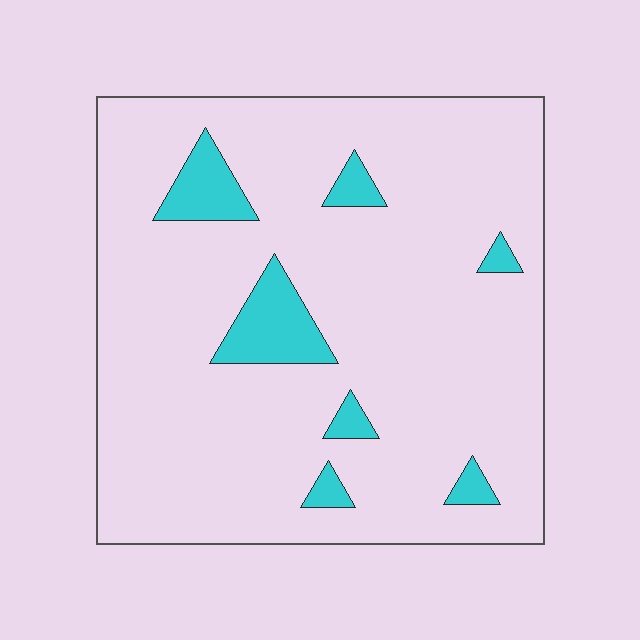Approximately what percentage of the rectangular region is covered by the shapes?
Approximately 10%.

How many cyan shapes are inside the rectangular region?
7.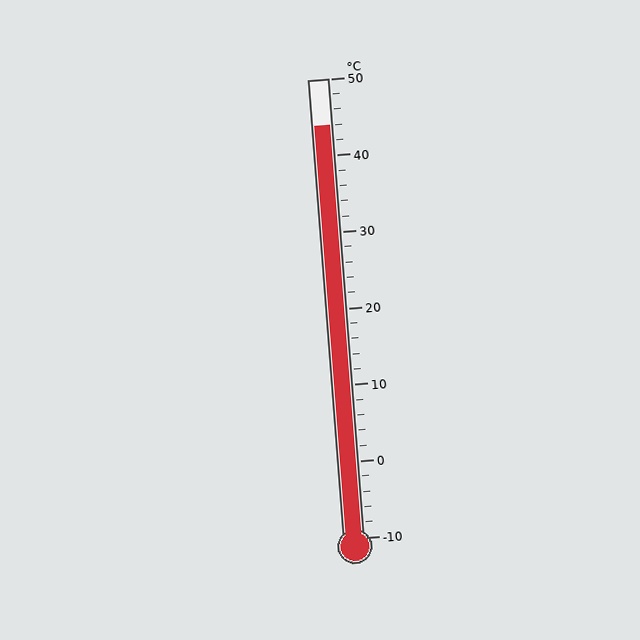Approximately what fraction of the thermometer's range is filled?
The thermometer is filled to approximately 90% of its range.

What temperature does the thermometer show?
The thermometer shows approximately 44°C.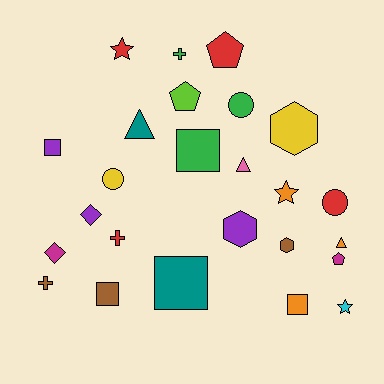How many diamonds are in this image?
There are 2 diamonds.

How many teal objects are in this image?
There are 2 teal objects.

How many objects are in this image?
There are 25 objects.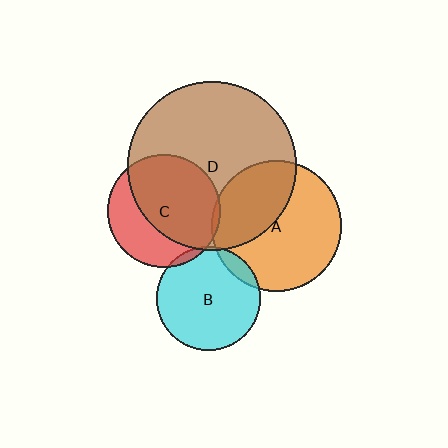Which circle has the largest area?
Circle D (brown).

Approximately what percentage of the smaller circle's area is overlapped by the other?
Approximately 40%.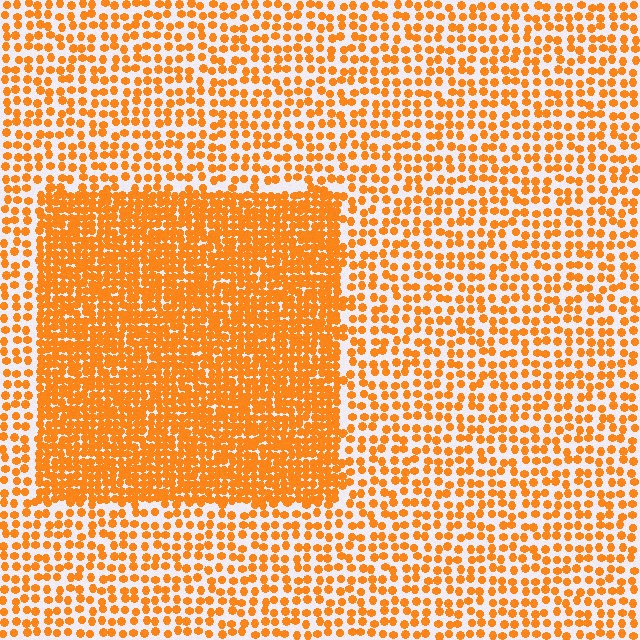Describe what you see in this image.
The image contains small orange elements arranged at two different densities. A rectangle-shaped region is visible where the elements are more densely packed than the surrounding area.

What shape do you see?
I see a rectangle.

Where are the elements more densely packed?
The elements are more densely packed inside the rectangle boundary.